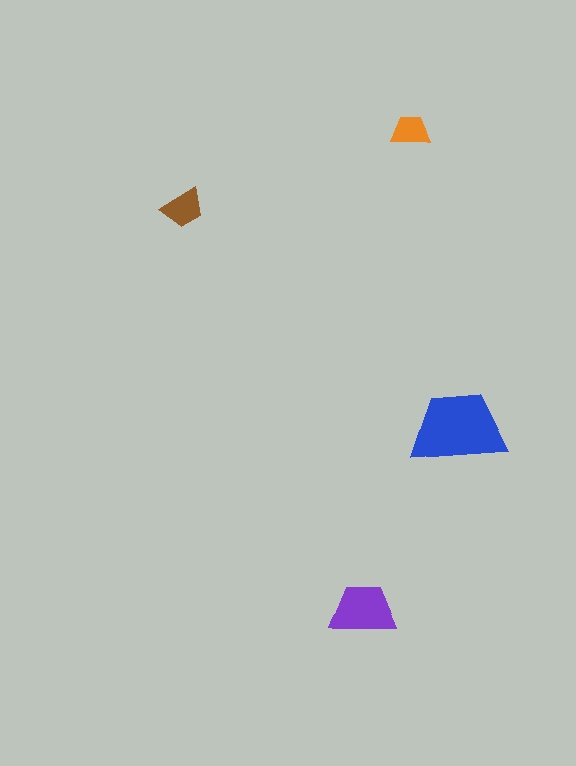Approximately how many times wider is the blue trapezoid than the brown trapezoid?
About 2 times wider.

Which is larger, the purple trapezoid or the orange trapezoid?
The purple one.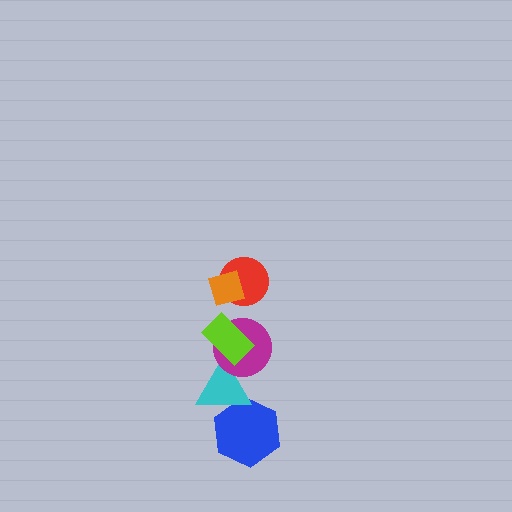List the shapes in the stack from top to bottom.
From top to bottom: the orange diamond, the red circle, the lime rectangle, the magenta circle, the cyan triangle, the blue hexagon.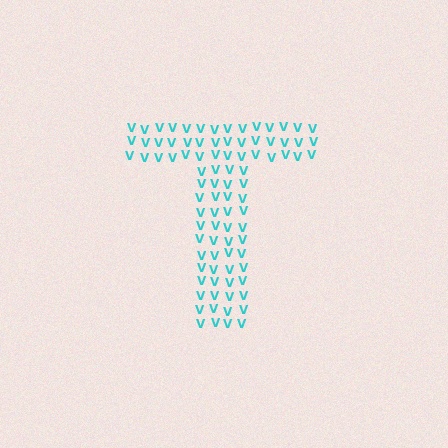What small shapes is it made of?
It is made of small letter V's.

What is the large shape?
The large shape is the letter T.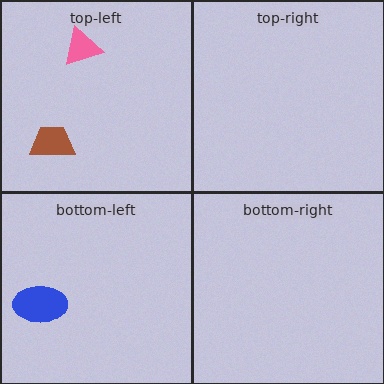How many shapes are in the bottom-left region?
1.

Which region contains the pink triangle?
The top-left region.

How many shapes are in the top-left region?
2.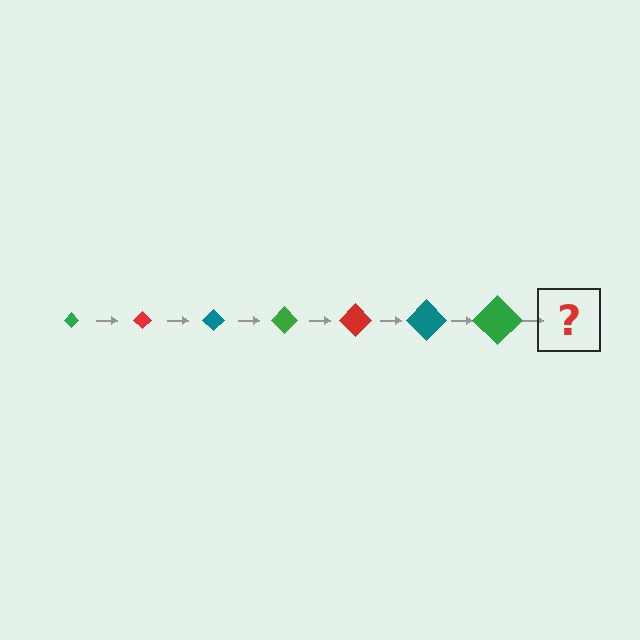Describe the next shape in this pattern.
It should be a red diamond, larger than the previous one.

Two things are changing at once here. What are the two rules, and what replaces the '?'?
The two rules are that the diamond grows larger each step and the color cycles through green, red, and teal. The '?' should be a red diamond, larger than the previous one.